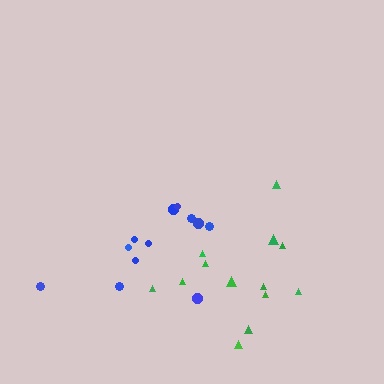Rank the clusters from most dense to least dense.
green, blue.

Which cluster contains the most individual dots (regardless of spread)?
Green (13).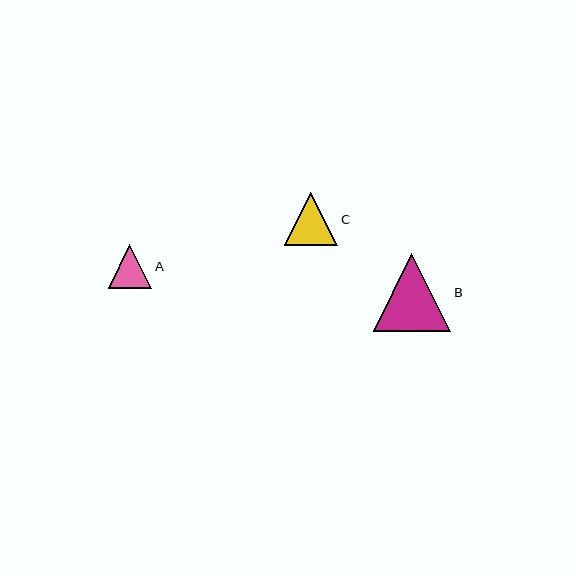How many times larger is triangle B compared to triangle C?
Triangle B is approximately 1.5 times the size of triangle C.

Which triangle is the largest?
Triangle B is the largest with a size of approximately 78 pixels.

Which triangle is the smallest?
Triangle A is the smallest with a size of approximately 44 pixels.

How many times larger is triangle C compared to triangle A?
Triangle C is approximately 1.2 times the size of triangle A.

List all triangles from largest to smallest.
From largest to smallest: B, C, A.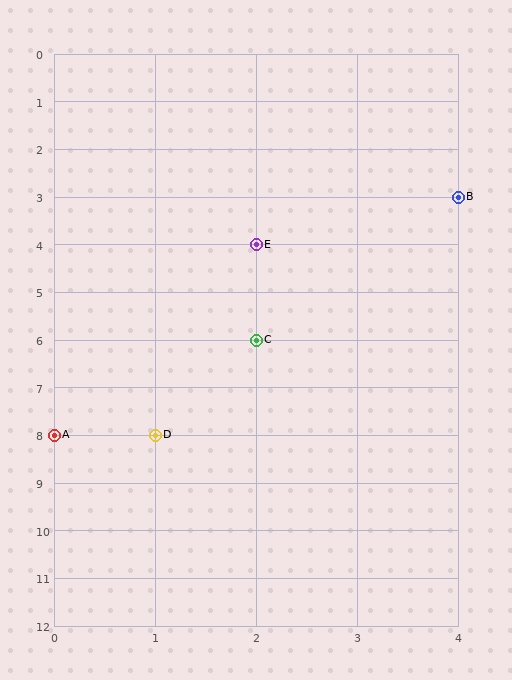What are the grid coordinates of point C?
Point C is at grid coordinates (2, 6).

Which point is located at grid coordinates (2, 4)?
Point E is at (2, 4).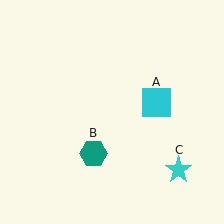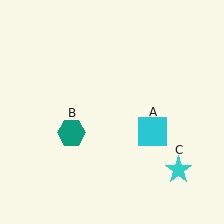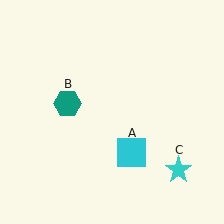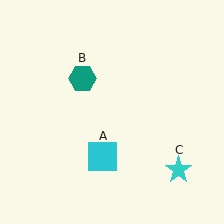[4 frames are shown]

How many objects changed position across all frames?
2 objects changed position: cyan square (object A), teal hexagon (object B).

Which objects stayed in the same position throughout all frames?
Cyan star (object C) remained stationary.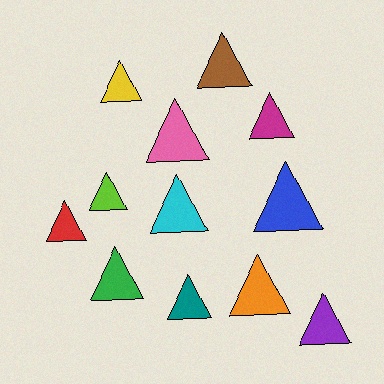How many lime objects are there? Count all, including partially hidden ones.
There is 1 lime object.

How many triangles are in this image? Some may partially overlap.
There are 12 triangles.